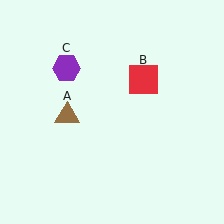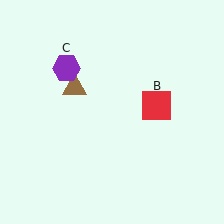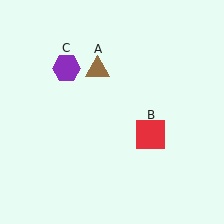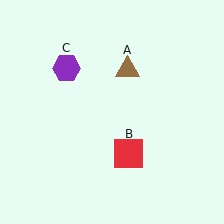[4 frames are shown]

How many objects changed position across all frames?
2 objects changed position: brown triangle (object A), red square (object B).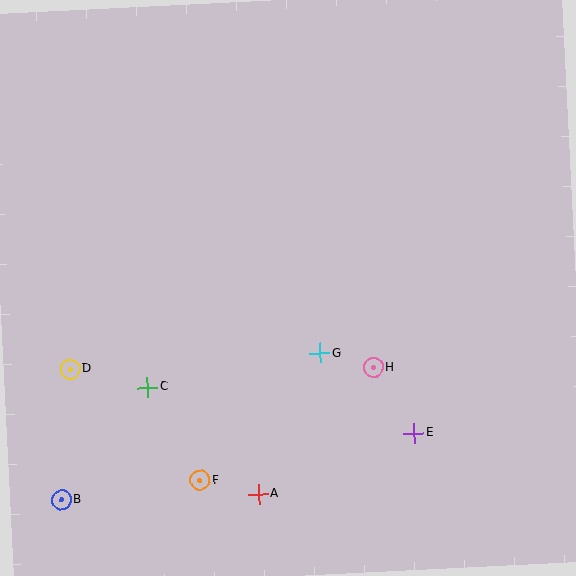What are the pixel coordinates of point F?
Point F is at (200, 480).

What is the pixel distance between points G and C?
The distance between G and C is 176 pixels.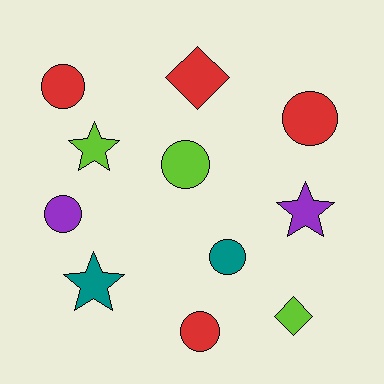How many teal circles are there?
There is 1 teal circle.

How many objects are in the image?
There are 11 objects.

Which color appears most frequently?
Red, with 4 objects.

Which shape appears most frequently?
Circle, with 6 objects.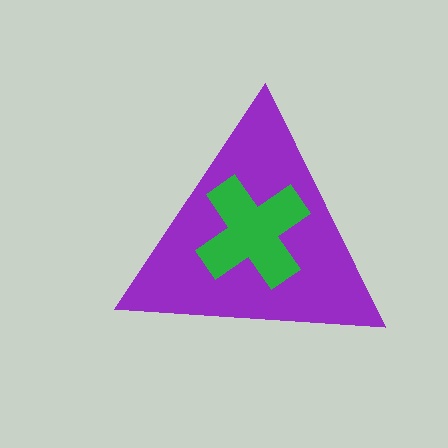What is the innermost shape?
The green cross.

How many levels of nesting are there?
2.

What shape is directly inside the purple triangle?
The green cross.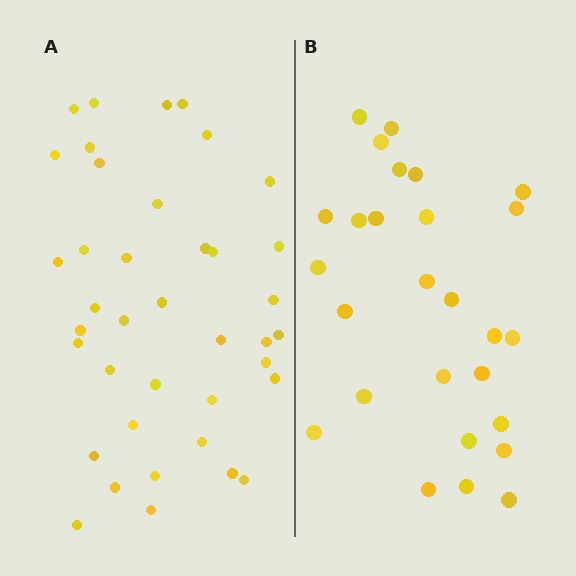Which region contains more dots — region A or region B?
Region A (the left region) has more dots.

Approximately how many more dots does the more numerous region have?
Region A has roughly 12 or so more dots than region B.